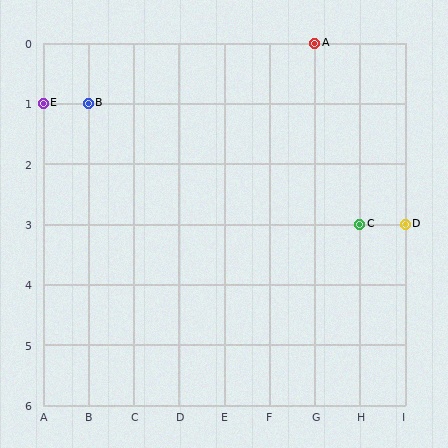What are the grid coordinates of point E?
Point E is at grid coordinates (A, 1).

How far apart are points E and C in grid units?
Points E and C are 7 columns and 2 rows apart (about 7.3 grid units diagonally).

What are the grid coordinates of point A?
Point A is at grid coordinates (G, 0).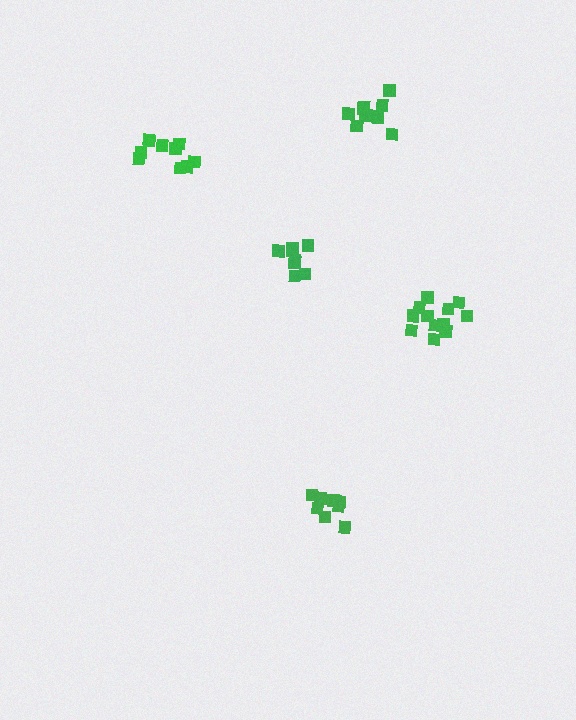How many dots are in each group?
Group 1: 10 dots, Group 2: 8 dots, Group 3: 10 dots, Group 4: 12 dots, Group 5: 8 dots (48 total).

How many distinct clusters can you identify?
There are 5 distinct clusters.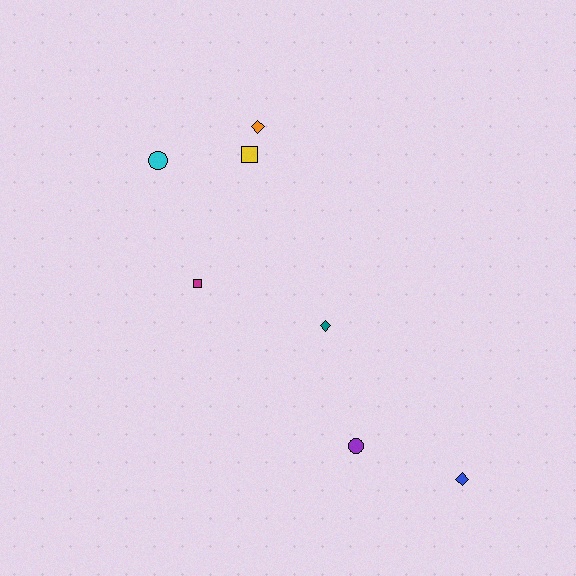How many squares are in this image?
There are 2 squares.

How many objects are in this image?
There are 7 objects.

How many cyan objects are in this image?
There is 1 cyan object.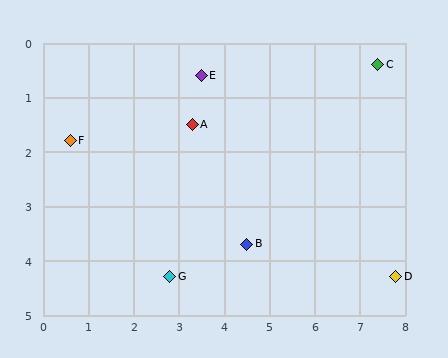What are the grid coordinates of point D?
Point D is at approximately (7.8, 4.3).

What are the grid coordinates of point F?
Point F is at approximately (0.6, 1.8).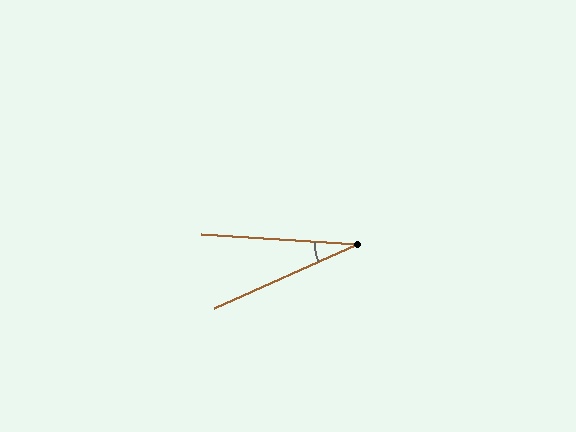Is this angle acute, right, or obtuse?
It is acute.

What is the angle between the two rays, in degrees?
Approximately 28 degrees.